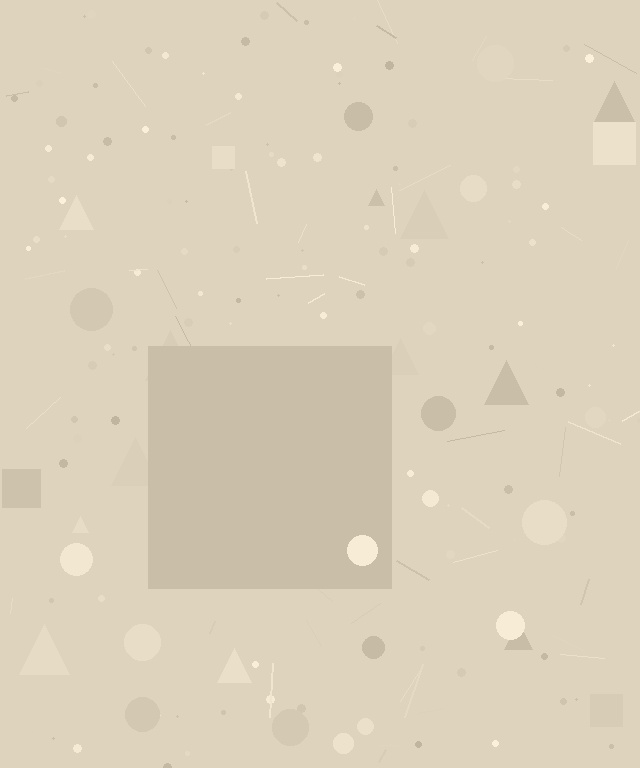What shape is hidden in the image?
A square is hidden in the image.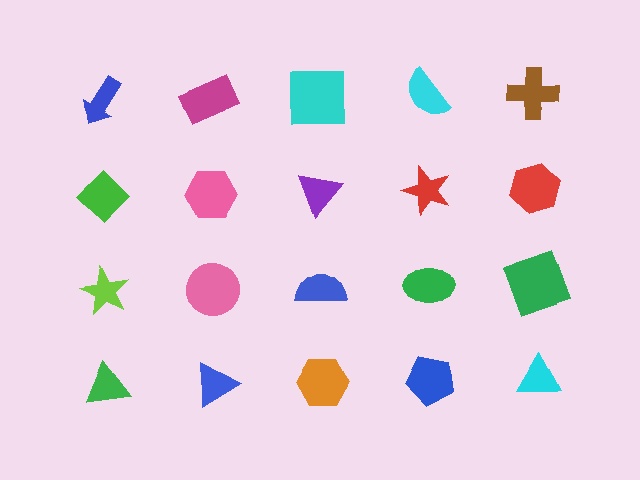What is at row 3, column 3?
A blue semicircle.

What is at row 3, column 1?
A lime star.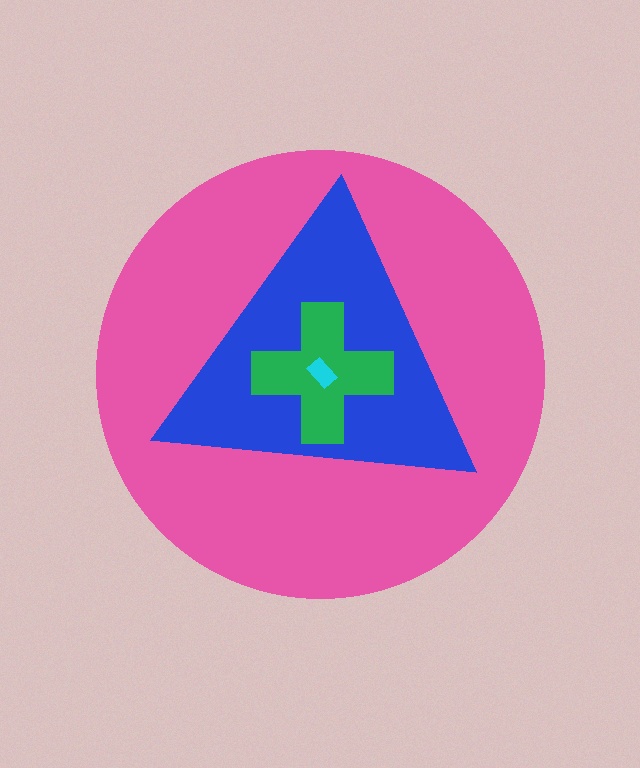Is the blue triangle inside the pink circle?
Yes.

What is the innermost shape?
The cyan rectangle.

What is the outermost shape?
The pink circle.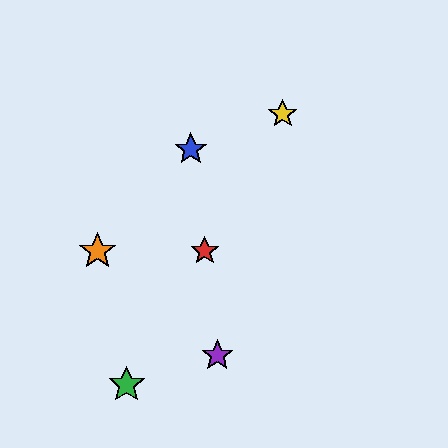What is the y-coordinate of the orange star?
The orange star is at y≈251.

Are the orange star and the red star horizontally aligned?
Yes, both are at y≈251.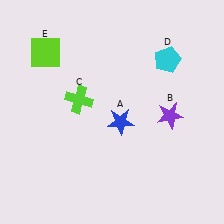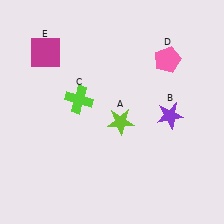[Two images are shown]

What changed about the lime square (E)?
In Image 1, E is lime. In Image 2, it changed to magenta.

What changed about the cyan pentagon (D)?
In Image 1, D is cyan. In Image 2, it changed to pink.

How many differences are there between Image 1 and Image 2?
There are 3 differences between the two images.